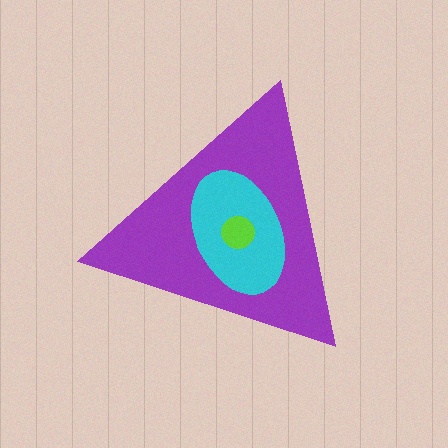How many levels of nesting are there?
3.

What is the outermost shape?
The purple triangle.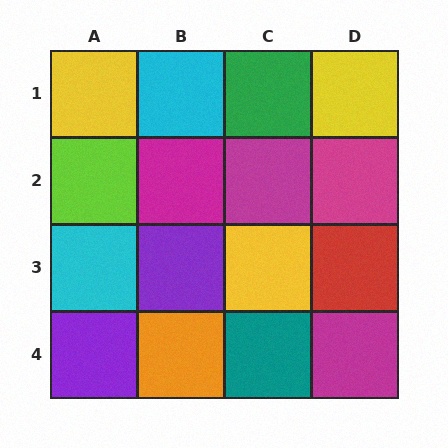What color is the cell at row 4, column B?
Orange.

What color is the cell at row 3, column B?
Purple.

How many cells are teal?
1 cell is teal.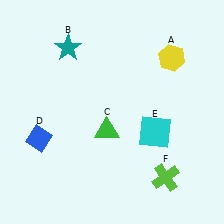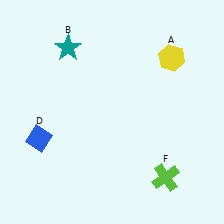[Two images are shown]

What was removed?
The cyan square (E), the green triangle (C) were removed in Image 2.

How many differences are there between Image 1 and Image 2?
There are 2 differences between the two images.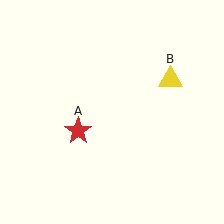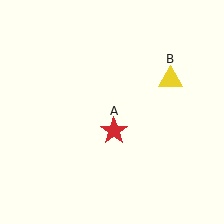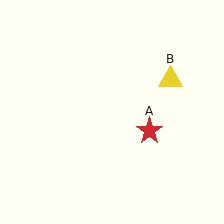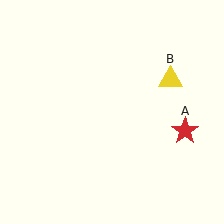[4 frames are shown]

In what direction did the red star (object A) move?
The red star (object A) moved right.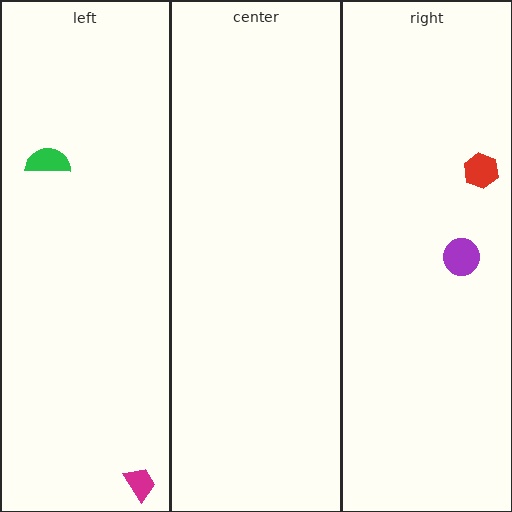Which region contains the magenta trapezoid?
The left region.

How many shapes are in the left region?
2.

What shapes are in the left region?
The green semicircle, the magenta trapezoid.